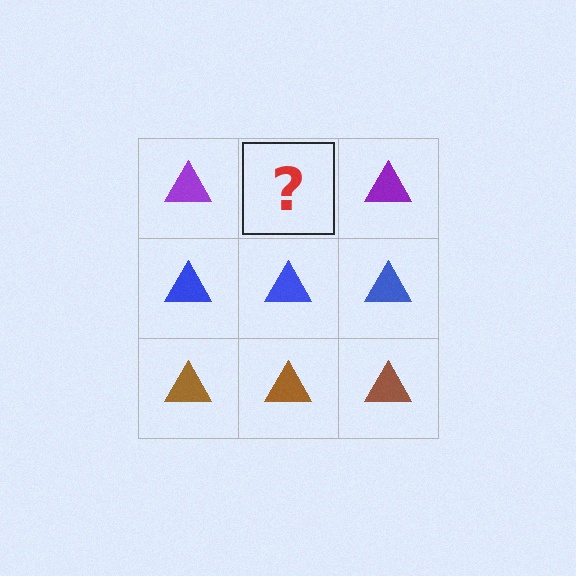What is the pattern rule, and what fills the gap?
The rule is that each row has a consistent color. The gap should be filled with a purple triangle.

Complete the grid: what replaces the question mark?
The question mark should be replaced with a purple triangle.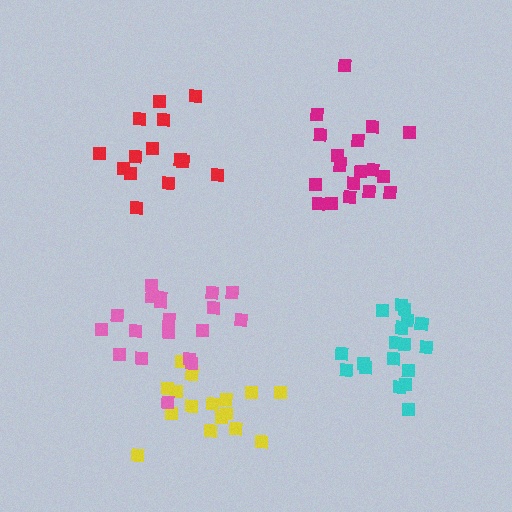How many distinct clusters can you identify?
There are 5 distinct clusters.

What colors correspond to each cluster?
The clusters are colored: red, magenta, cyan, yellow, pink.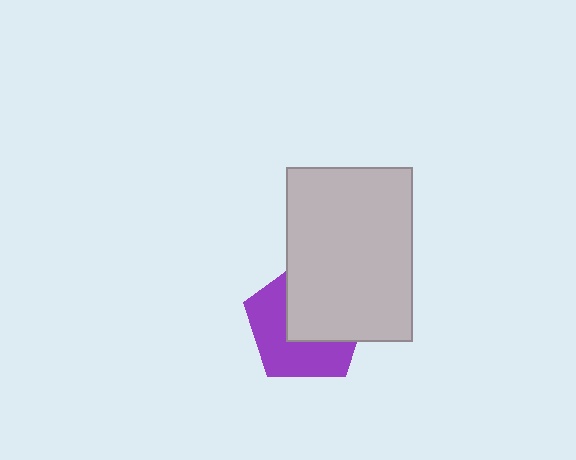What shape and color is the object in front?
The object in front is a light gray rectangle.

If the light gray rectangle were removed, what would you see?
You would see the complete purple pentagon.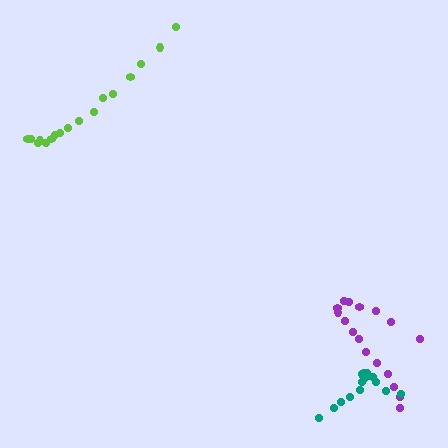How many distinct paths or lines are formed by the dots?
There are 3 distinct paths.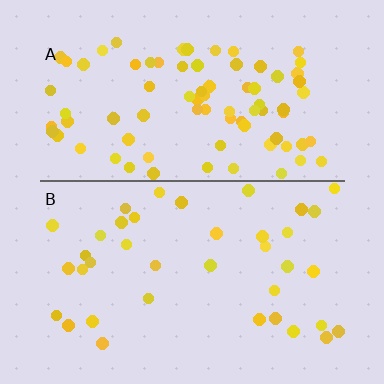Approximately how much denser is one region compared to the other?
Approximately 2.2× — region A over region B.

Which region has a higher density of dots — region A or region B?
A (the top).